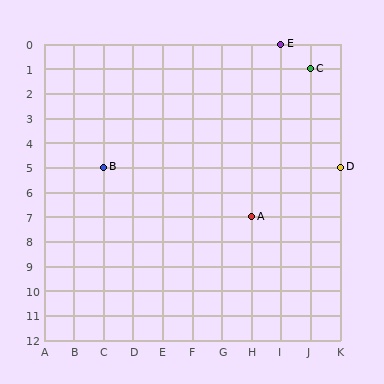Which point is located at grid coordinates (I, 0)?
Point E is at (I, 0).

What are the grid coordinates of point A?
Point A is at grid coordinates (H, 7).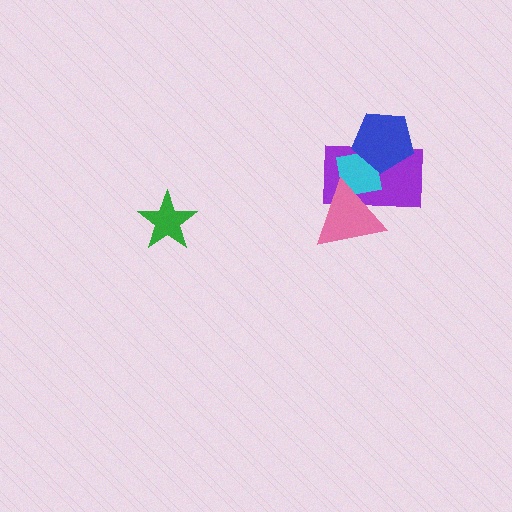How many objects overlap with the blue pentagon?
2 objects overlap with the blue pentagon.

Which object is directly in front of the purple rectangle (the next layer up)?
The cyan square is directly in front of the purple rectangle.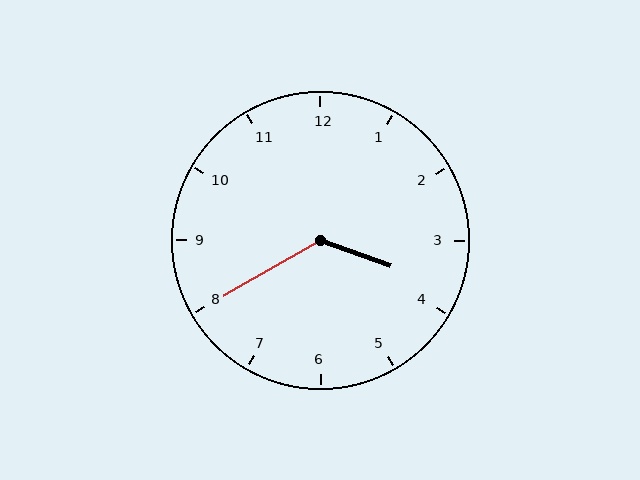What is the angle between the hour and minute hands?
Approximately 130 degrees.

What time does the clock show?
3:40.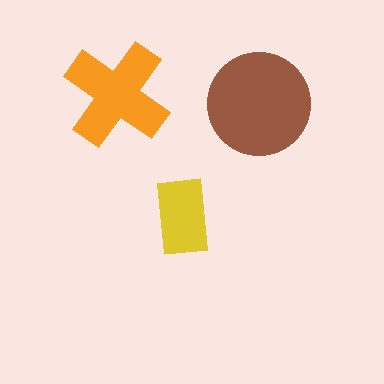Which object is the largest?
The brown circle.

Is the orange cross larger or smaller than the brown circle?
Smaller.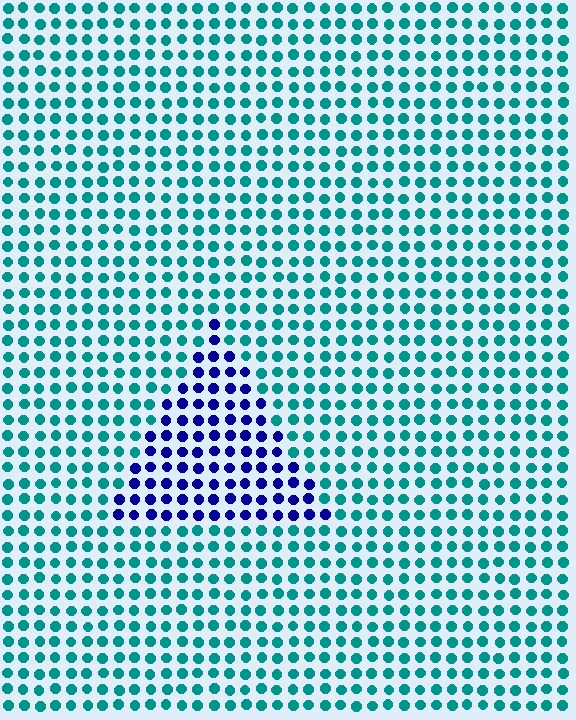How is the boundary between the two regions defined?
The boundary is defined purely by a slight shift in hue (about 67 degrees). Spacing, size, and orientation are identical on both sides.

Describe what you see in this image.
The image is filled with small teal elements in a uniform arrangement. A triangle-shaped region is visible where the elements are tinted to a slightly different hue, forming a subtle color boundary.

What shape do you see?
I see a triangle.